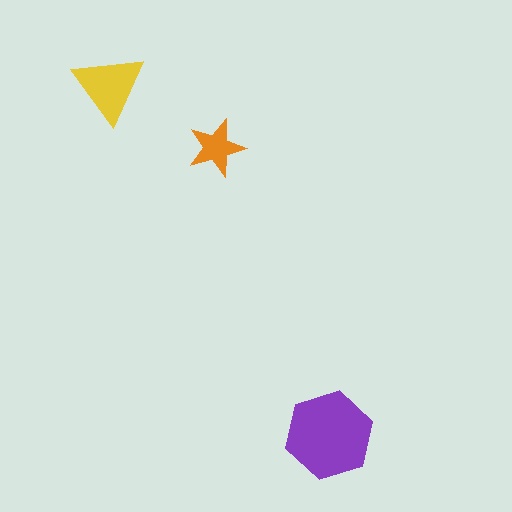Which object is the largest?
The purple hexagon.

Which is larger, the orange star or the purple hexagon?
The purple hexagon.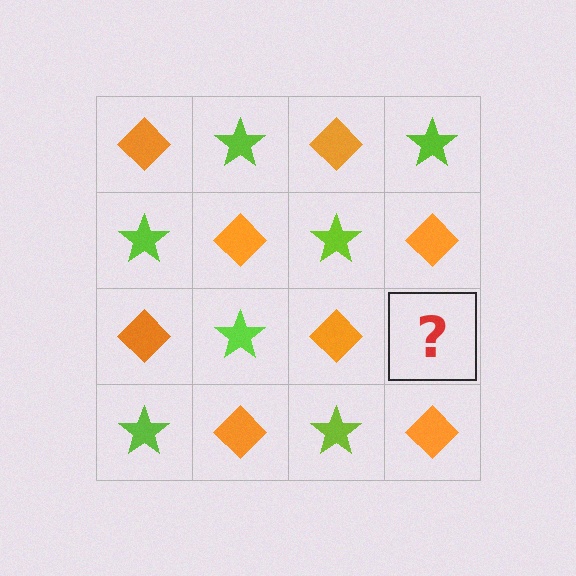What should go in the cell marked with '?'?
The missing cell should contain a lime star.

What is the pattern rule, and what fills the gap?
The rule is that it alternates orange diamond and lime star in a checkerboard pattern. The gap should be filled with a lime star.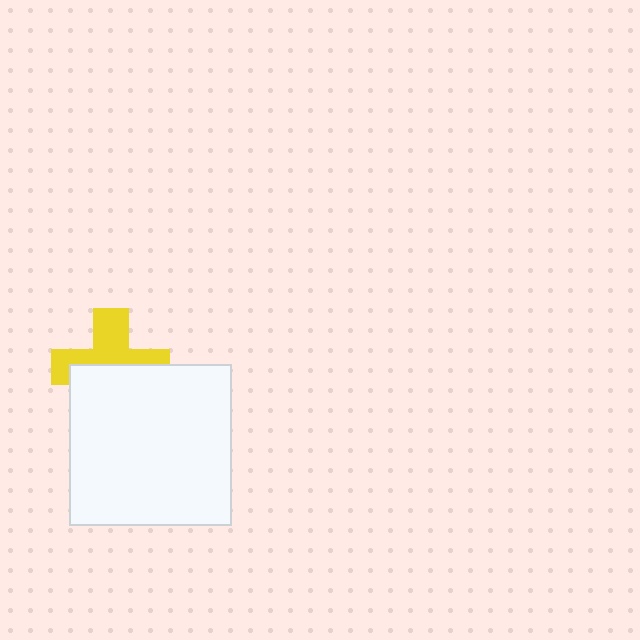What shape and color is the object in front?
The object in front is a white square.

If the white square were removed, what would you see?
You would see the complete yellow cross.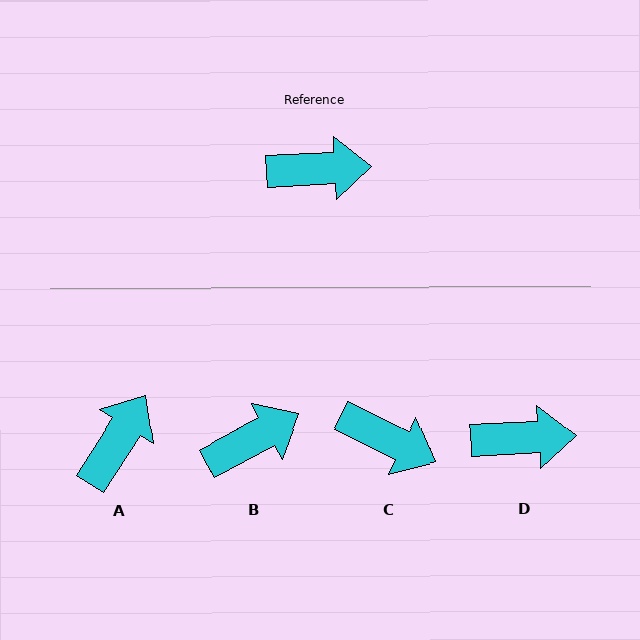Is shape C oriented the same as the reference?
No, it is off by about 29 degrees.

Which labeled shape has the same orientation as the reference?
D.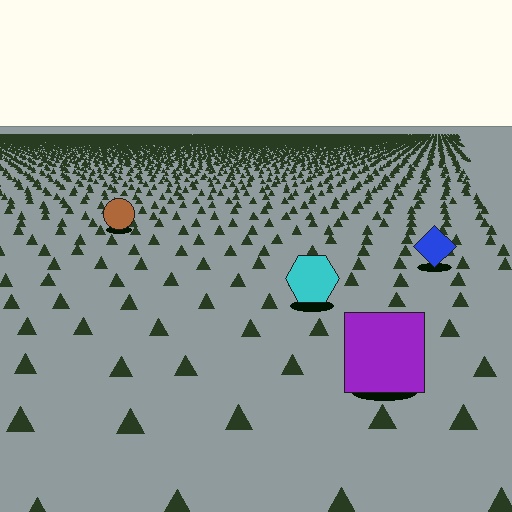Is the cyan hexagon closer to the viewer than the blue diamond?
Yes. The cyan hexagon is closer — you can tell from the texture gradient: the ground texture is coarser near it.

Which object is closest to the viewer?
The purple square is closest. The texture marks near it are larger and more spread out.